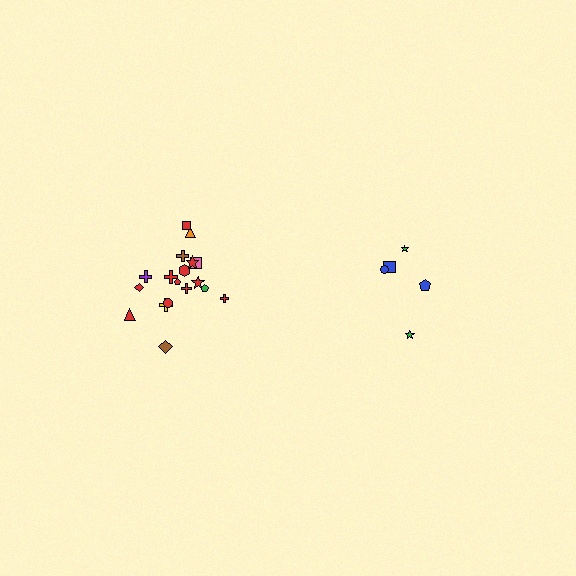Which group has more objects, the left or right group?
The left group.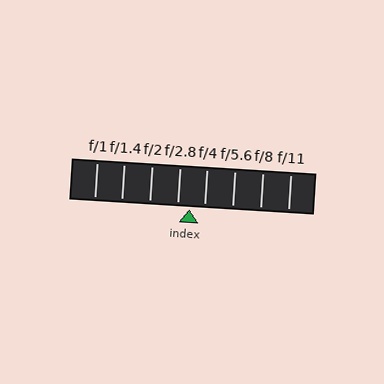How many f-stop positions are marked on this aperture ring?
There are 8 f-stop positions marked.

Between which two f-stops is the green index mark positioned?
The index mark is between f/2.8 and f/4.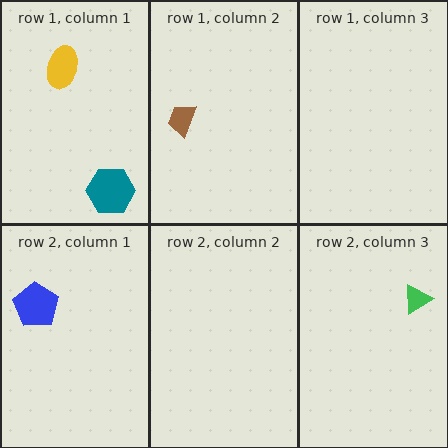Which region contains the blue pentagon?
The row 2, column 1 region.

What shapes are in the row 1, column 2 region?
The brown trapezoid.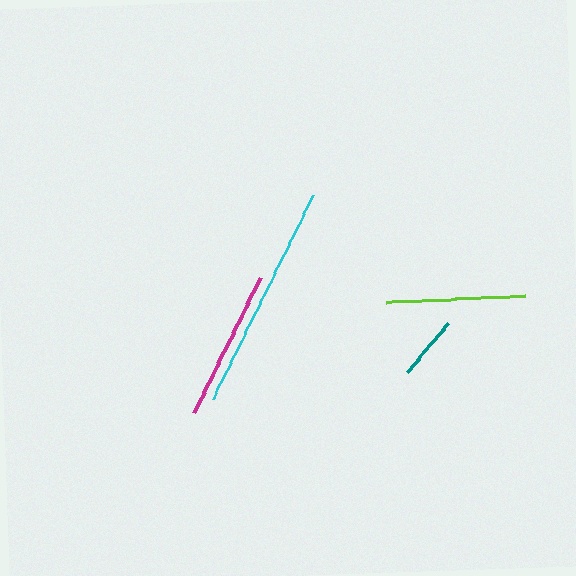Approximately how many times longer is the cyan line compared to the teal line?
The cyan line is approximately 3.5 times the length of the teal line.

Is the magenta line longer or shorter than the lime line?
The magenta line is longer than the lime line.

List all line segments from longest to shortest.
From longest to shortest: cyan, magenta, lime, teal.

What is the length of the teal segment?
The teal segment is approximately 65 pixels long.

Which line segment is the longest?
The cyan line is the longest at approximately 226 pixels.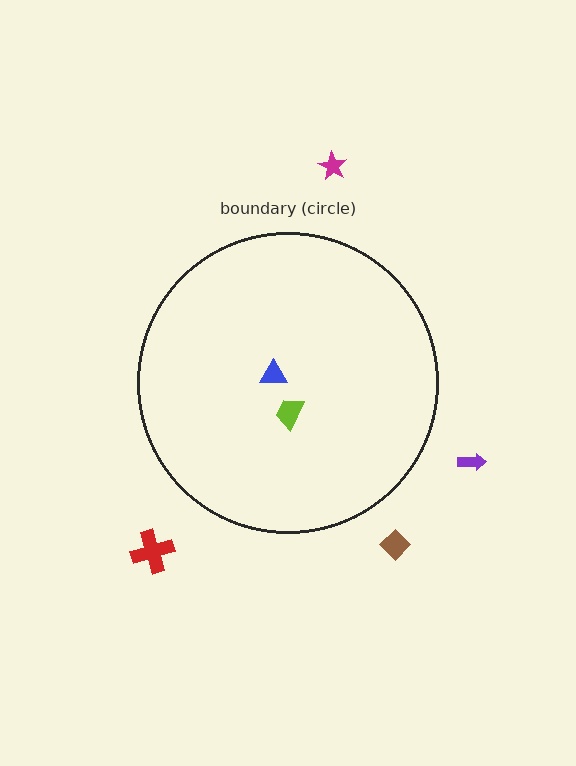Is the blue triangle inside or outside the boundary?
Inside.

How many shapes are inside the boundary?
2 inside, 4 outside.